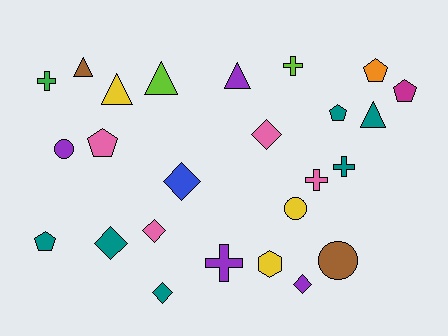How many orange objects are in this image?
There is 1 orange object.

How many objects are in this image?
There are 25 objects.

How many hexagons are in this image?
There is 1 hexagon.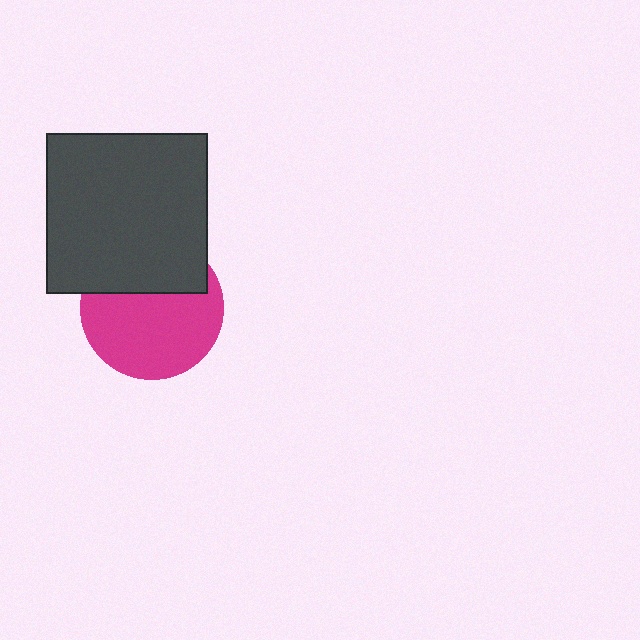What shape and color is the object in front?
The object in front is a dark gray square.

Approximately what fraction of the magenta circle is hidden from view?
Roughly 36% of the magenta circle is hidden behind the dark gray square.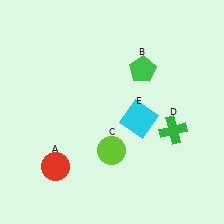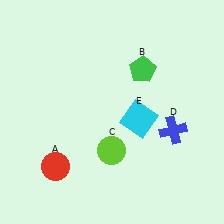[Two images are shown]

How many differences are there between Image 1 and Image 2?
There is 1 difference between the two images.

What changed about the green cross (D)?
In Image 1, D is green. In Image 2, it changed to blue.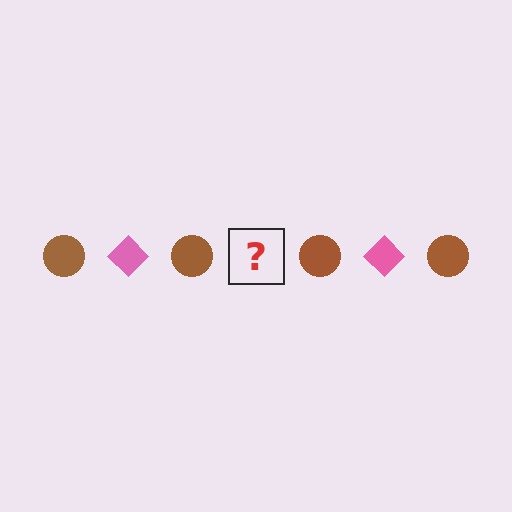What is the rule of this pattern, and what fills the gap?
The rule is that the pattern alternates between brown circle and pink diamond. The gap should be filled with a pink diamond.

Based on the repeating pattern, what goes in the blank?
The blank should be a pink diamond.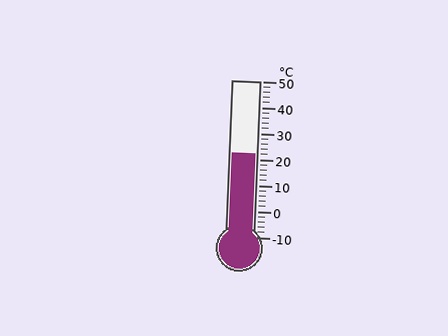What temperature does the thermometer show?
The thermometer shows approximately 22°C.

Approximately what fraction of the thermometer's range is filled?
The thermometer is filled to approximately 55% of its range.